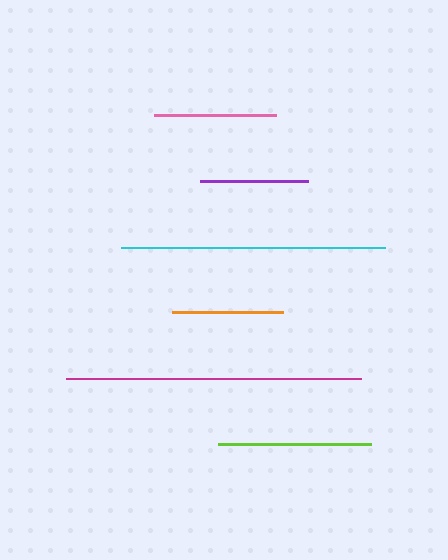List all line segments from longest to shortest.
From longest to shortest: magenta, cyan, lime, pink, orange, purple.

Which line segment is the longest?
The magenta line is the longest at approximately 296 pixels.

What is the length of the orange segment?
The orange segment is approximately 111 pixels long.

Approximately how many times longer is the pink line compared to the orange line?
The pink line is approximately 1.1 times the length of the orange line.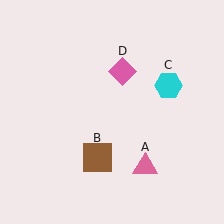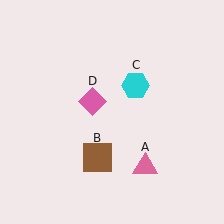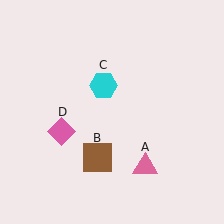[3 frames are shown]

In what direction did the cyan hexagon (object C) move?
The cyan hexagon (object C) moved left.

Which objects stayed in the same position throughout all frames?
Pink triangle (object A) and brown square (object B) remained stationary.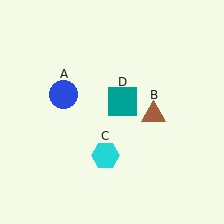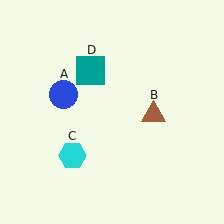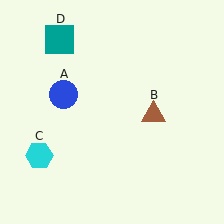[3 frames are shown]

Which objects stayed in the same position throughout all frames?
Blue circle (object A) and brown triangle (object B) remained stationary.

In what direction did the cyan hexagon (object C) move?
The cyan hexagon (object C) moved left.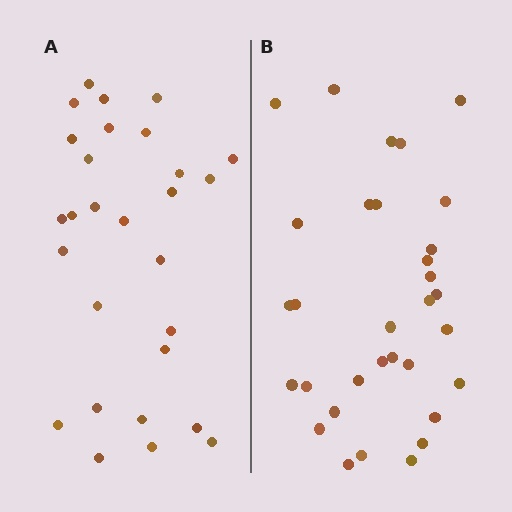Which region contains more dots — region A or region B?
Region B (the right region) has more dots.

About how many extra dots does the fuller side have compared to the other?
Region B has about 4 more dots than region A.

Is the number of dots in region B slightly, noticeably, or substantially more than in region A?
Region B has only slightly more — the two regions are fairly close. The ratio is roughly 1.1 to 1.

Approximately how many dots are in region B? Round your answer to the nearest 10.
About 30 dots. (The exact count is 32, which rounds to 30.)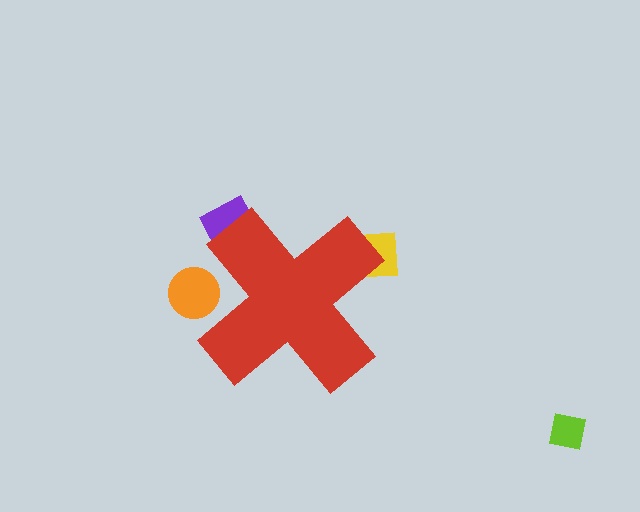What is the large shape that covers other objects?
A red cross.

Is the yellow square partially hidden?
Yes, the yellow square is partially hidden behind the red cross.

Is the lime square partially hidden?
No, the lime square is fully visible.